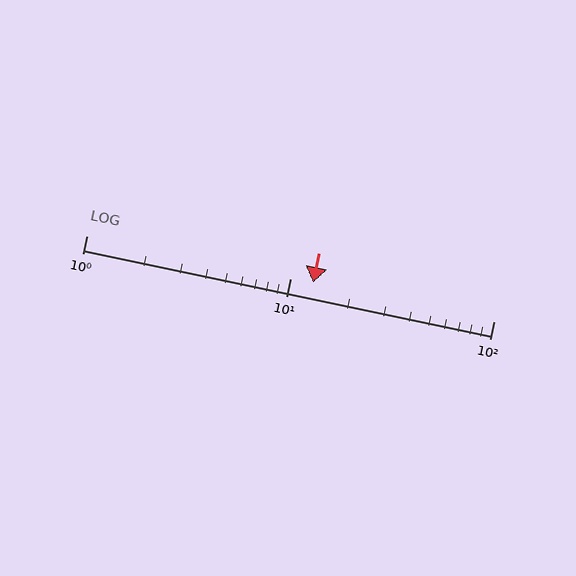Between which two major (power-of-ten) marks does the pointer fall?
The pointer is between 10 and 100.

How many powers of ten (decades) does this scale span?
The scale spans 2 decades, from 1 to 100.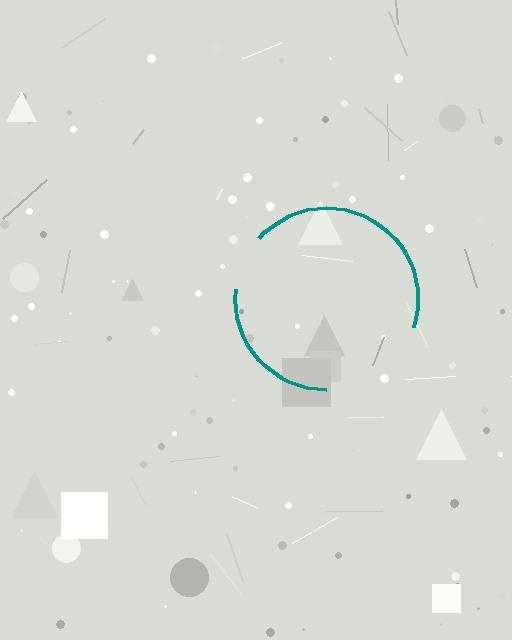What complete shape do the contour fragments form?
The contour fragments form a circle.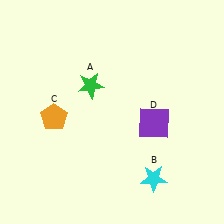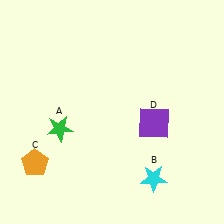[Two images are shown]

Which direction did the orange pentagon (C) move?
The orange pentagon (C) moved down.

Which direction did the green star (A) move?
The green star (A) moved down.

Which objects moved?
The objects that moved are: the green star (A), the orange pentagon (C).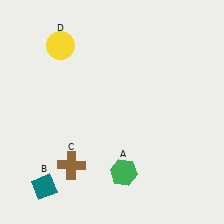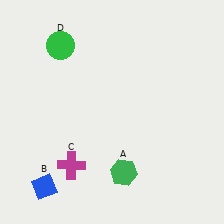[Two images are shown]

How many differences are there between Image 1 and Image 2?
There are 3 differences between the two images.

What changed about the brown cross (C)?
In Image 1, C is brown. In Image 2, it changed to magenta.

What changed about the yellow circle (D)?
In Image 1, D is yellow. In Image 2, it changed to green.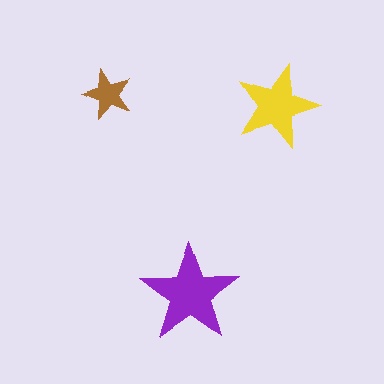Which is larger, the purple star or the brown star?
The purple one.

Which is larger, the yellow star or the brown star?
The yellow one.